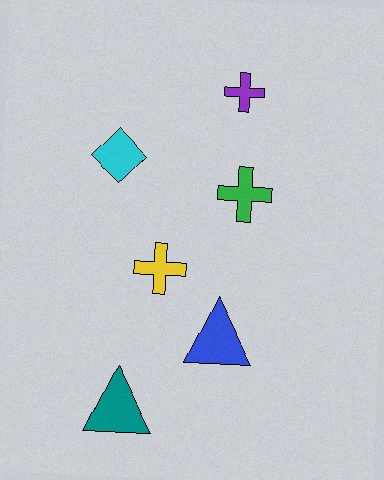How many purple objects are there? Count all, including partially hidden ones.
There is 1 purple object.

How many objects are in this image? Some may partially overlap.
There are 6 objects.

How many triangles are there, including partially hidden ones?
There are 2 triangles.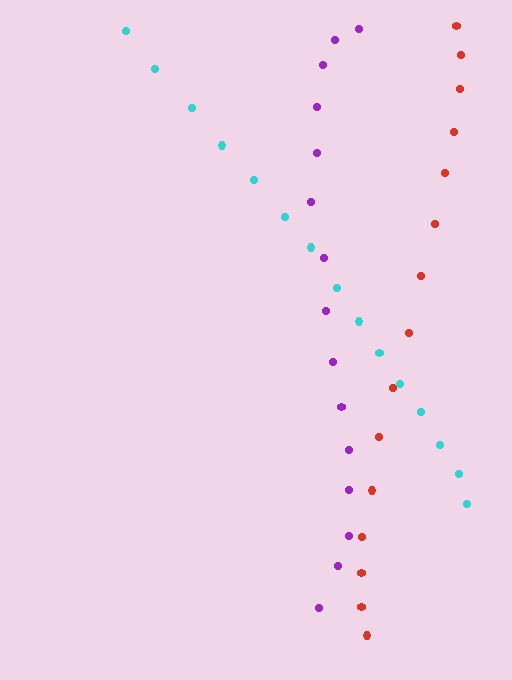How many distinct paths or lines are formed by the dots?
There are 3 distinct paths.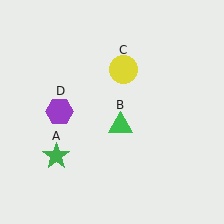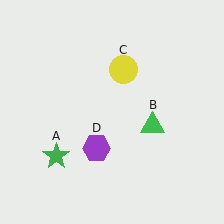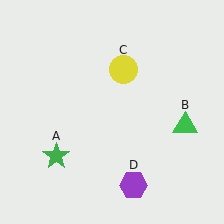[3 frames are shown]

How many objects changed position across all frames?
2 objects changed position: green triangle (object B), purple hexagon (object D).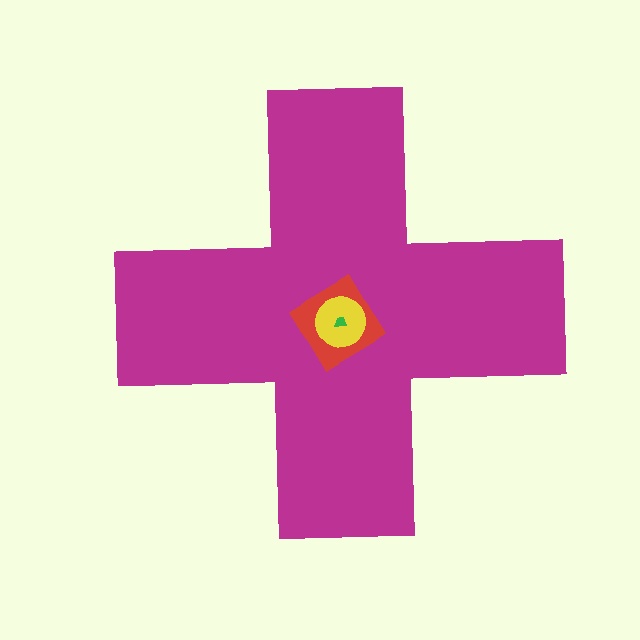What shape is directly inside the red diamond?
The yellow circle.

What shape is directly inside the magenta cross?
The red diamond.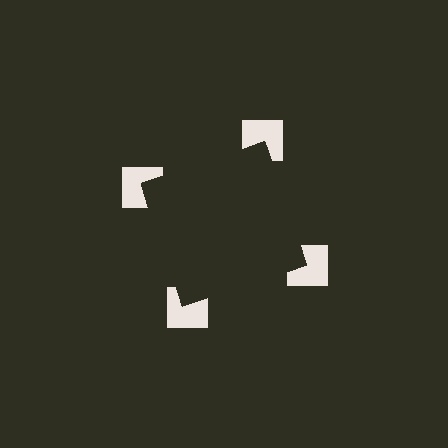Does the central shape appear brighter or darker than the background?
It typically appears slightly darker than the background, even though no actual brightness change is drawn.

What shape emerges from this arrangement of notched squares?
An illusory square — its edges are inferred from the aligned wedge cuts in the notched squares, not physically drawn.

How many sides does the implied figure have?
4 sides.